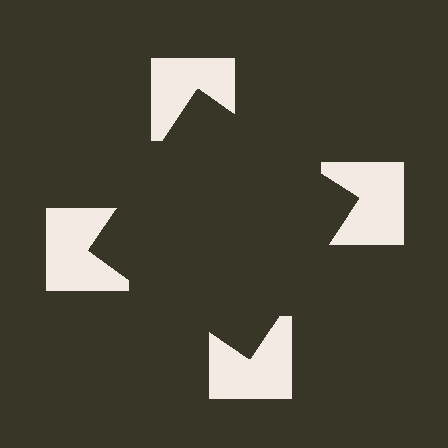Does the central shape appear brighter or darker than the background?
It typically appears slightly darker than the background, even though no actual brightness change is drawn.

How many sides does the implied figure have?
4 sides.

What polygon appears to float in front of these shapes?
An illusory square — its edges are inferred from the aligned wedge cuts in the notched squares, not physically drawn.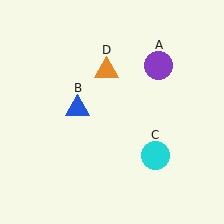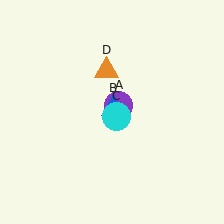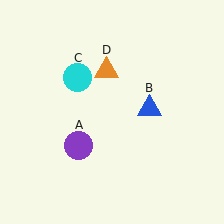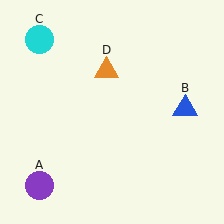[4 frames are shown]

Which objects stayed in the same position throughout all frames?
Orange triangle (object D) remained stationary.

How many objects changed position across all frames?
3 objects changed position: purple circle (object A), blue triangle (object B), cyan circle (object C).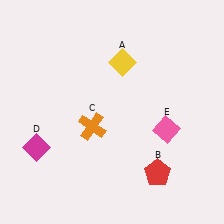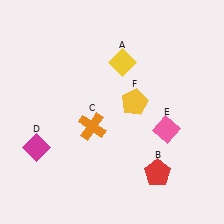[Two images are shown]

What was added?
A yellow pentagon (F) was added in Image 2.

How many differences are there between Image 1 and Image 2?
There is 1 difference between the two images.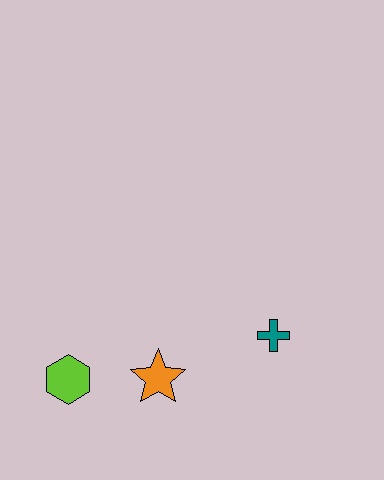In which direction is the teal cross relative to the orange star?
The teal cross is to the right of the orange star.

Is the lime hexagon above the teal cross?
No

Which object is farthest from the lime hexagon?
The teal cross is farthest from the lime hexagon.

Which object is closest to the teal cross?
The orange star is closest to the teal cross.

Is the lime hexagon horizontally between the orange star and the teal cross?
No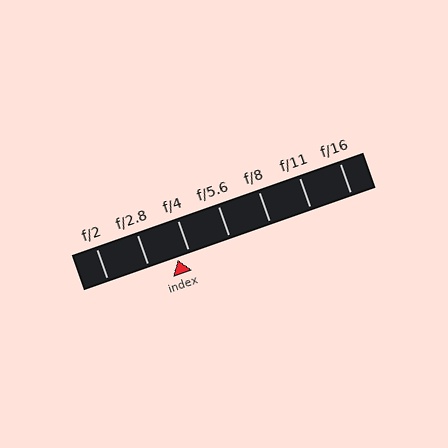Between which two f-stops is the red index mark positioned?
The index mark is between f/2.8 and f/4.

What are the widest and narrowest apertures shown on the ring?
The widest aperture shown is f/2 and the narrowest is f/16.